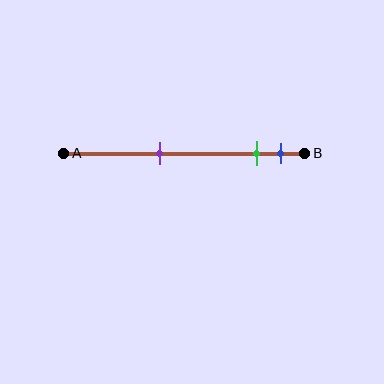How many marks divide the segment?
There are 3 marks dividing the segment.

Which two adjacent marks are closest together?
The green and blue marks are the closest adjacent pair.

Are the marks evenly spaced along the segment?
No, the marks are not evenly spaced.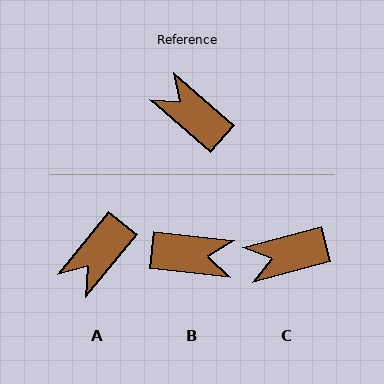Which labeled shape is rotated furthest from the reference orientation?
B, about 146 degrees away.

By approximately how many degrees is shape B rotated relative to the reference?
Approximately 146 degrees clockwise.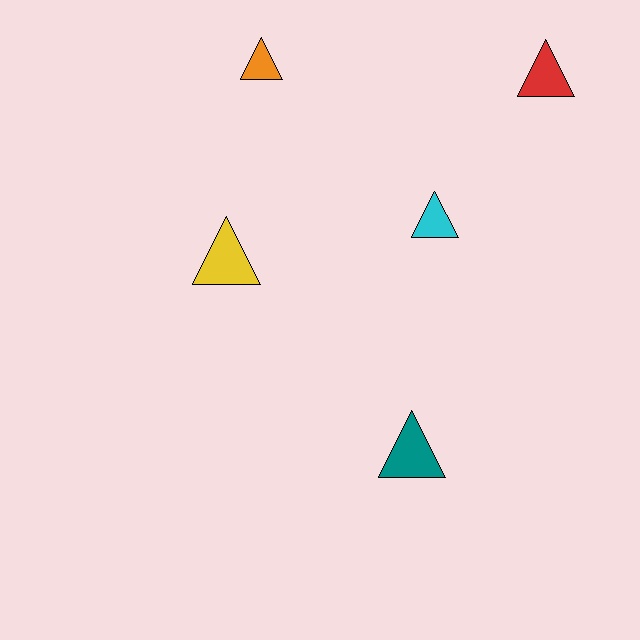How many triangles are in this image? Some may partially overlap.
There are 5 triangles.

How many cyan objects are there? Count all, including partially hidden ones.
There is 1 cyan object.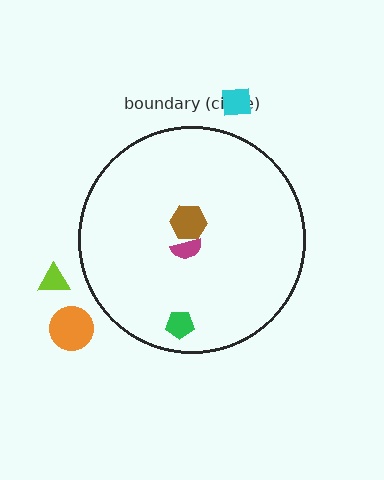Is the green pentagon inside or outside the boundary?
Inside.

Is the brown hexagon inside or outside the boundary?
Inside.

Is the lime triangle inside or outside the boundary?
Outside.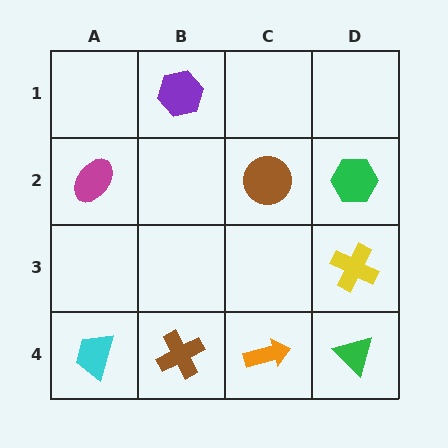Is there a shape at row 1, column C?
No, that cell is empty.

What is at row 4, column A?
A cyan trapezoid.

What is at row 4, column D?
A green triangle.